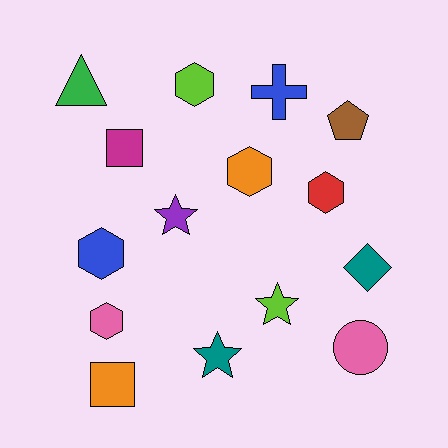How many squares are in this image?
There are 2 squares.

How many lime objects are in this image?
There are 2 lime objects.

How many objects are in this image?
There are 15 objects.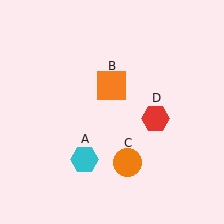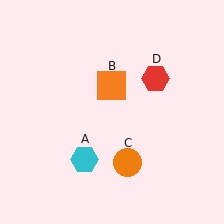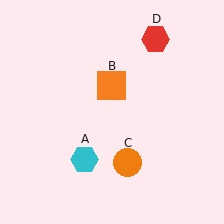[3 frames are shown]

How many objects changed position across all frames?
1 object changed position: red hexagon (object D).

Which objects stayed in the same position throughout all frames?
Cyan hexagon (object A) and orange square (object B) and orange circle (object C) remained stationary.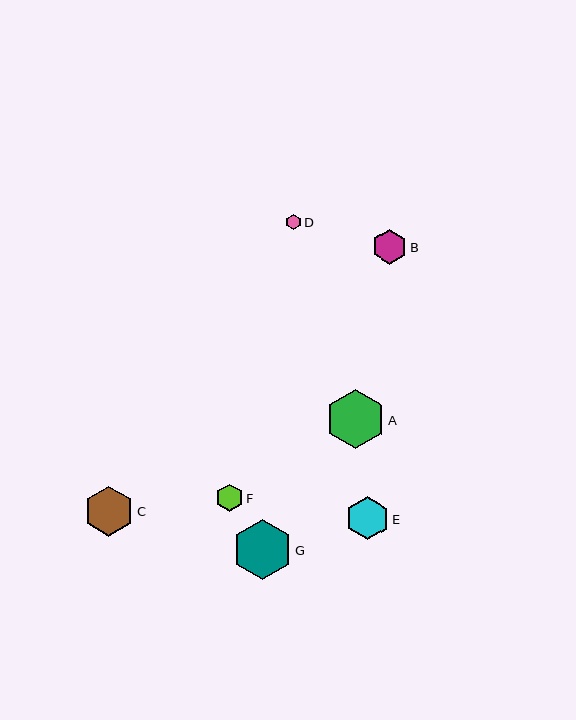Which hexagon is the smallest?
Hexagon D is the smallest with a size of approximately 16 pixels.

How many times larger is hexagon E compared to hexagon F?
Hexagon E is approximately 1.6 times the size of hexagon F.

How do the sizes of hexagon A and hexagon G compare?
Hexagon A and hexagon G are approximately the same size.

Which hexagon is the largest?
Hexagon A is the largest with a size of approximately 60 pixels.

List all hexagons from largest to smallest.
From largest to smallest: A, G, C, E, B, F, D.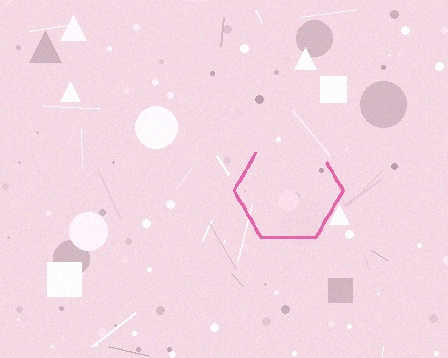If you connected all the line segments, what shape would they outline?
They would outline a hexagon.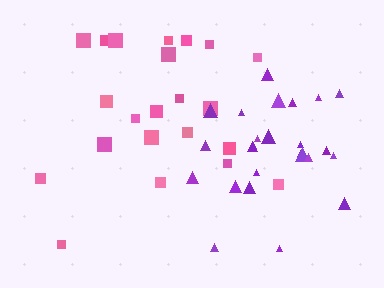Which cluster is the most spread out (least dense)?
Pink.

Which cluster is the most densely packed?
Purple.